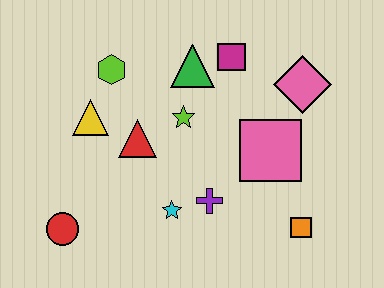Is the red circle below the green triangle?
Yes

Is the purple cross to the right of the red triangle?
Yes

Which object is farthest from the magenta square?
The red circle is farthest from the magenta square.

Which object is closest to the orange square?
The pink square is closest to the orange square.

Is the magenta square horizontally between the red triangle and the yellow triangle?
No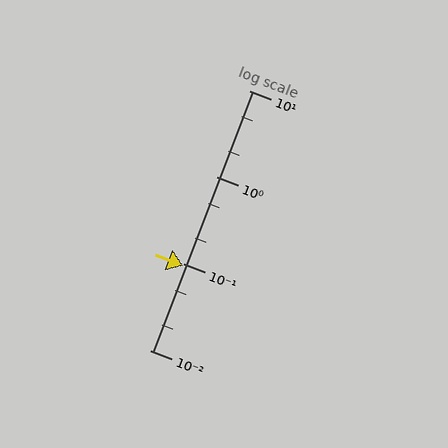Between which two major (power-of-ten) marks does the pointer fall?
The pointer is between 0.01 and 0.1.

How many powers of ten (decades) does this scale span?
The scale spans 3 decades, from 0.01 to 10.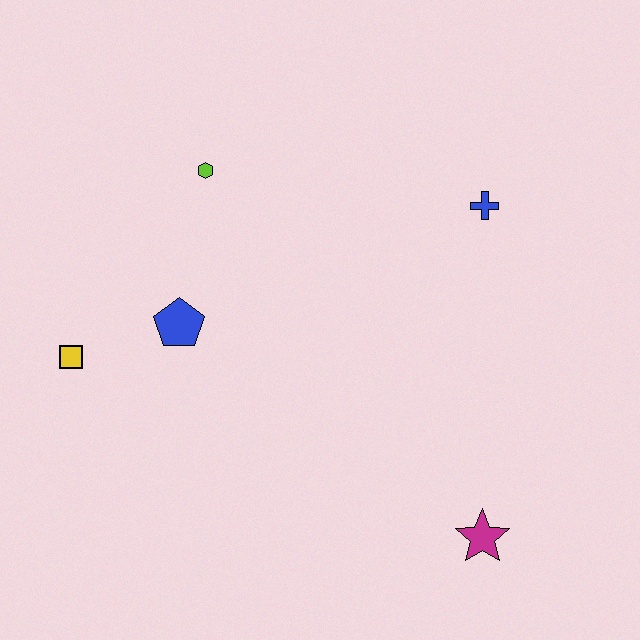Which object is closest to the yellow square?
The blue pentagon is closest to the yellow square.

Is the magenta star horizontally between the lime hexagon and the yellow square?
No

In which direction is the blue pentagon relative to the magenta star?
The blue pentagon is to the left of the magenta star.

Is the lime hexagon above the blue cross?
Yes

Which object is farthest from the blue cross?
The yellow square is farthest from the blue cross.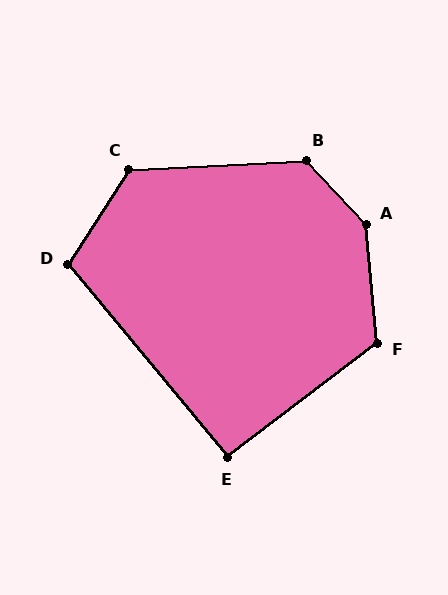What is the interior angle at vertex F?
Approximately 122 degrees (obtuse).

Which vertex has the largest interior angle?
A, at approximately 142 degrees.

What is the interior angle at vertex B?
Approximately 130 degrees (obtuse).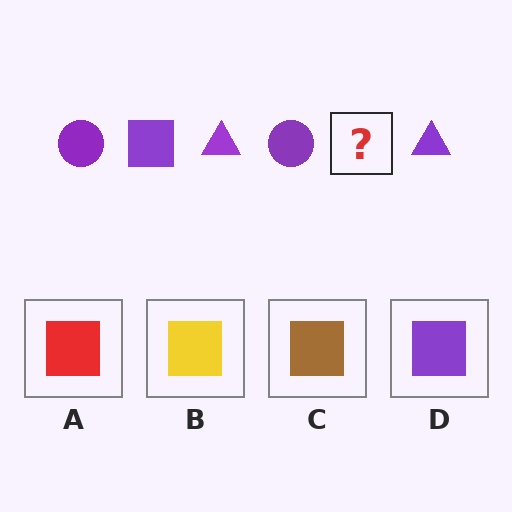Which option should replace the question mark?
Option D.